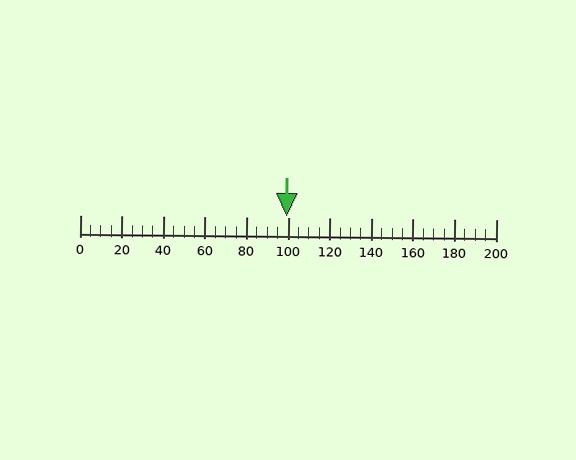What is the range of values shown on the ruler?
The ruler shows values from 0 to 200.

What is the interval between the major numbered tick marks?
The major tick marks are spaced 20 units apart.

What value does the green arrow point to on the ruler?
The green arrow points to approximately 99.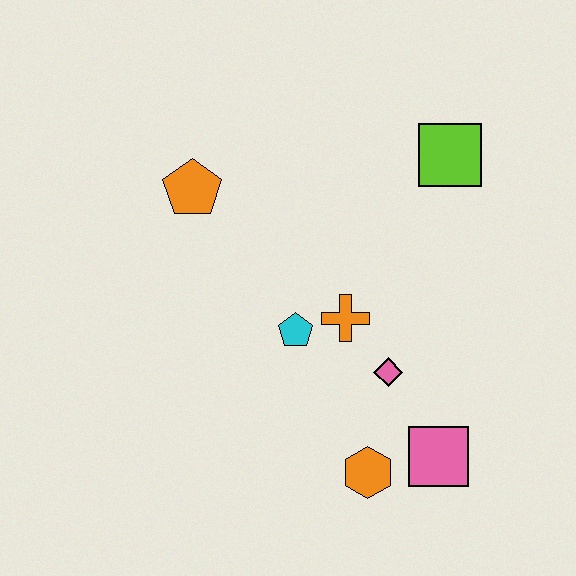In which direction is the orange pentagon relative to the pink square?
The orange pentagon is above the pink square.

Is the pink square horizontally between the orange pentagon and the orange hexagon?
No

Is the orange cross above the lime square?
No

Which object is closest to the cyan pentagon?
The orange cross is closest to the cyan pentagon.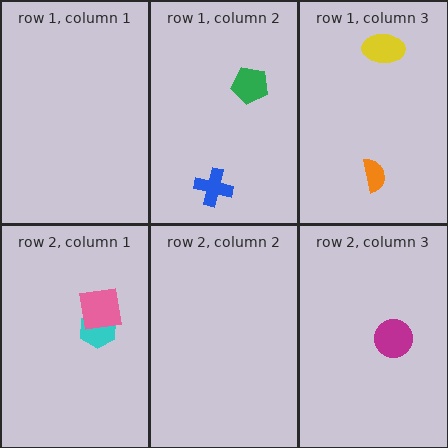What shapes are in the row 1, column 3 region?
The orange semicircle, the yellow ellipse.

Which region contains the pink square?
The row 2, column 1 region.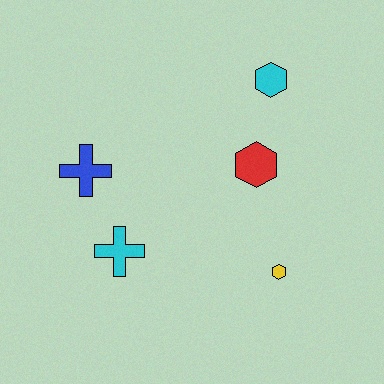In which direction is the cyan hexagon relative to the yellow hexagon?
The cyan hexagon is above the yellow hexagon.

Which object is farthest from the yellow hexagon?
The blue cross is farthest from the yellow hexagon.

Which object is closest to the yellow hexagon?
The red hexagon is closest to the yellow hexagon.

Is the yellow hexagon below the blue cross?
Yes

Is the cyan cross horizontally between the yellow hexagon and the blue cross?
Yes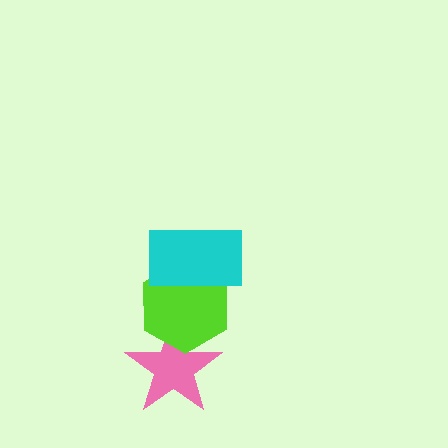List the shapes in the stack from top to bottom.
From top to bottom: the cyan rectangle, the lime hexagon, the pink star.